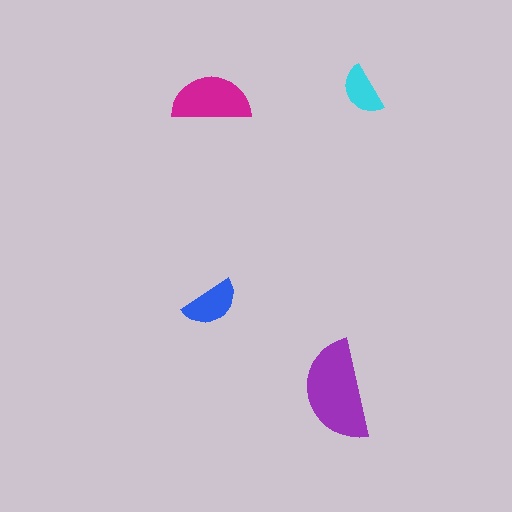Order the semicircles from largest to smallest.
the purple one, the magenta one, the blue one, the cyan one.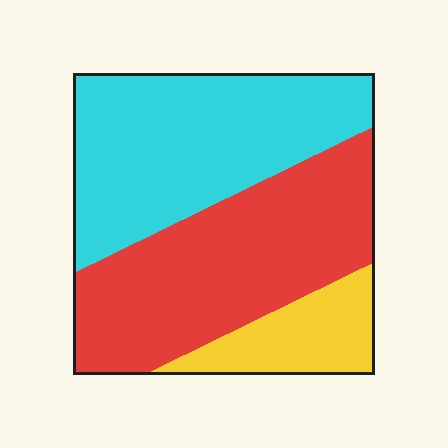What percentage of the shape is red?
Red covers around 45% of the shape.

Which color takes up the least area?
Yellow, at roughly 15%.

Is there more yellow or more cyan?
Cyan.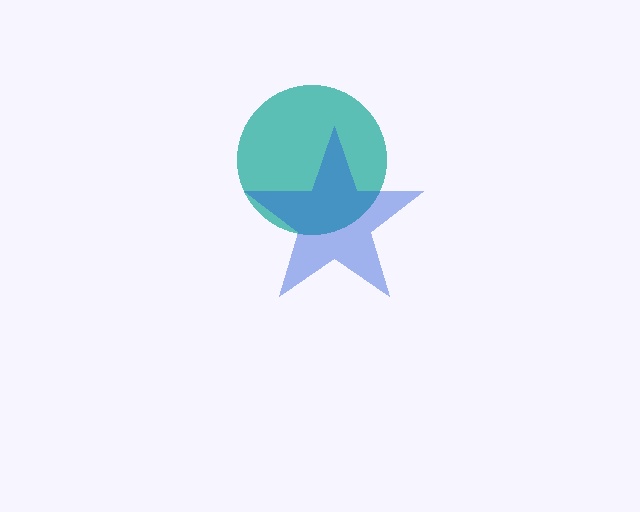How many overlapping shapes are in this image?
There are 2 overlapping shapes in the image.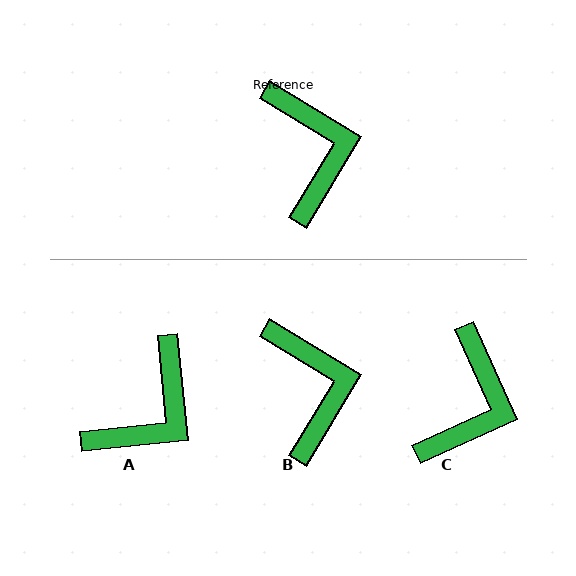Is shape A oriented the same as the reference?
No, it is off by about 53 degrees.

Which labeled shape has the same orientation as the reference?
B.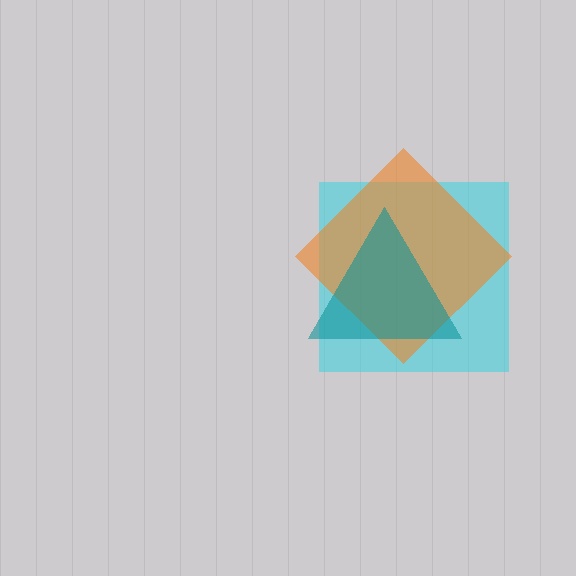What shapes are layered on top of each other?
The layered shapes are: a cyan square, an orange diamond, a teal triangle.